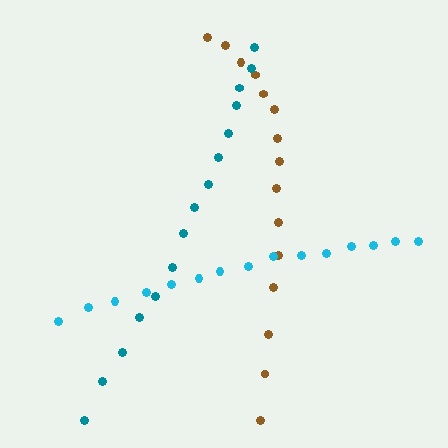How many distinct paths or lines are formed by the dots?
There are 3 distinct paths.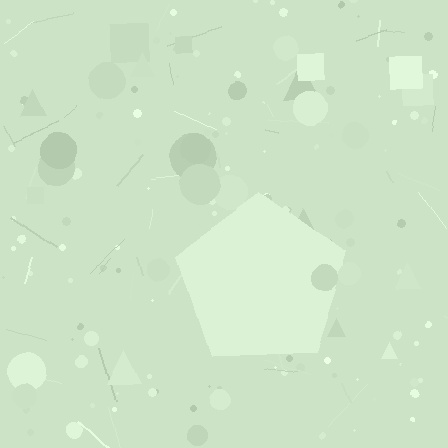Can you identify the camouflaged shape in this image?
The camouflaged shape is a pentagon.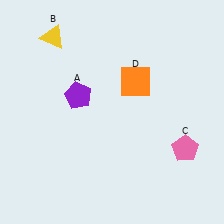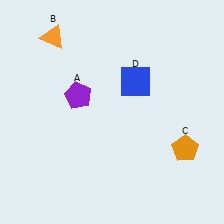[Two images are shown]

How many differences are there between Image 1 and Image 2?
There are 3 differences between the two images.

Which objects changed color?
B changed from yellow to orange. C changed from pink to orange. D changed from orange to blue.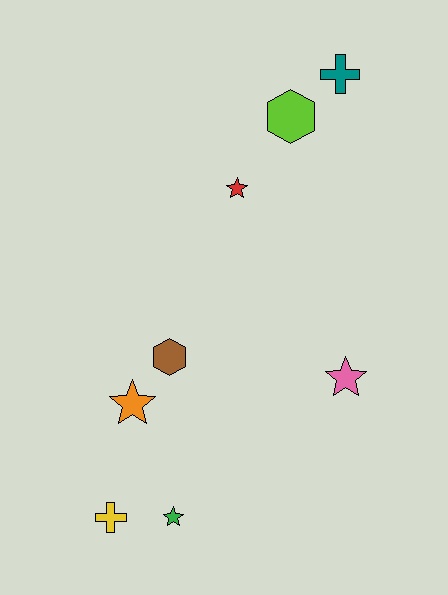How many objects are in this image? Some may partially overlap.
There are 8 objects.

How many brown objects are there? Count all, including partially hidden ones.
There is 1 brown object.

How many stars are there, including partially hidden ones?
There are 4 stars.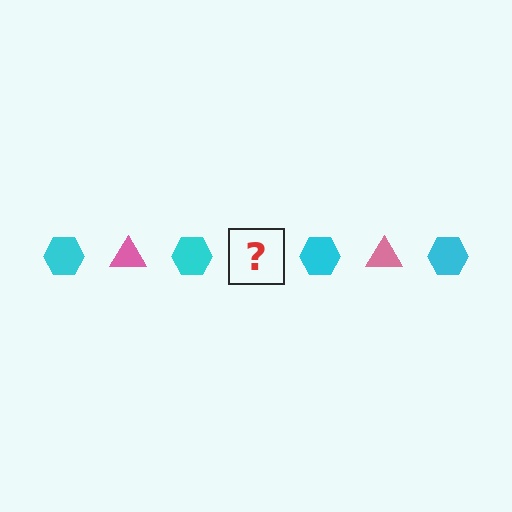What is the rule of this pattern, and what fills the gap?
The rule is that the pattern alternates between cyan hexagon and pink triangle. The gap should be filled with a pink triangle.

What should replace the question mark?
The question mark should be replaced with a pink triangle.